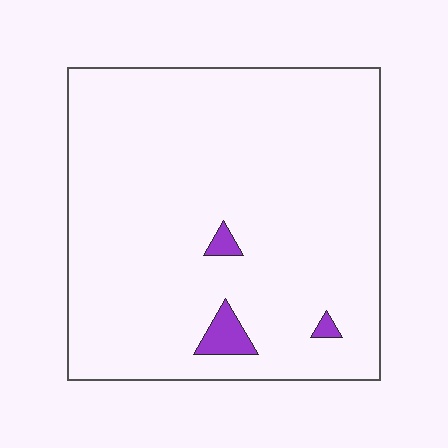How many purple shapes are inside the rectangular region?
3.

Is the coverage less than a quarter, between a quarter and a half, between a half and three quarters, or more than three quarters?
Less than a quarter.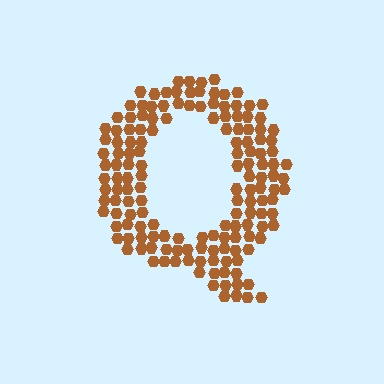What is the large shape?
The large shape is the letter Q.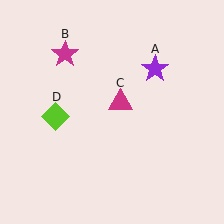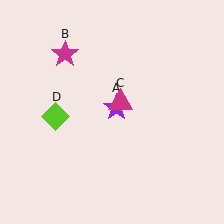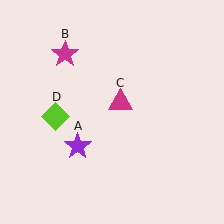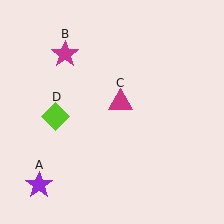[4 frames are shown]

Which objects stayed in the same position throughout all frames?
Magenta star (object B) and magenta triangle (object C) and lime diamond (object D) remained stationary.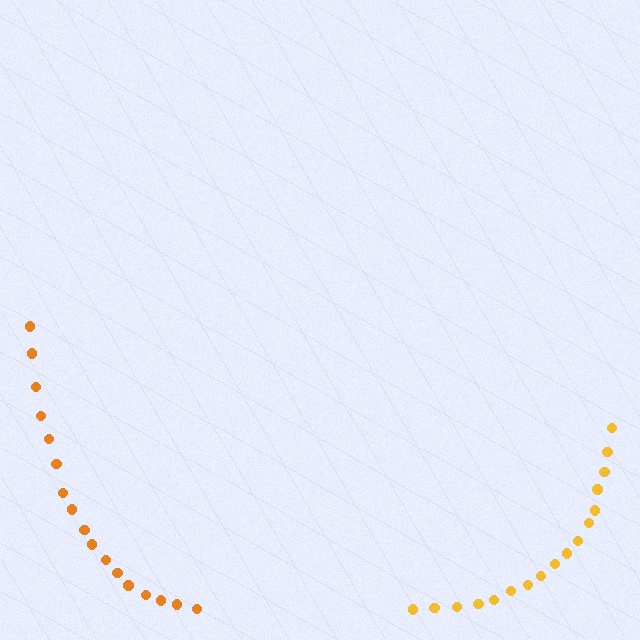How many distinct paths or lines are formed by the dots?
There are 2 distinct paths.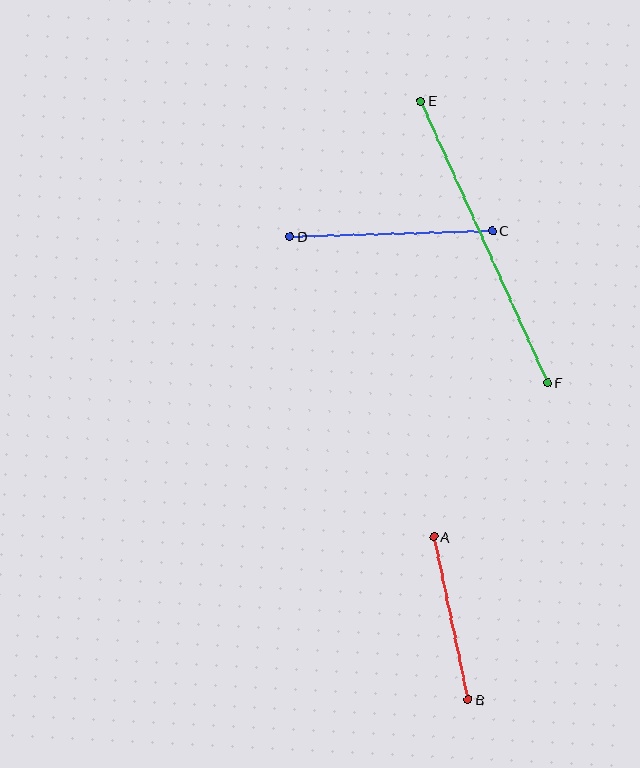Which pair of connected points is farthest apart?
Points E and F are farthest apart.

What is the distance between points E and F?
The distance is approximately 309 pixels.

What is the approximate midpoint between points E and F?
The midpoint is at approximately (484, 242) pixels.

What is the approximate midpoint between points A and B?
The midpoint is at approximately (451, 618) pixels.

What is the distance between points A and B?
The distance is approximately 166 pixels.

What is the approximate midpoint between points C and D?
The midpoint is at approximately (391, 234) pixels.